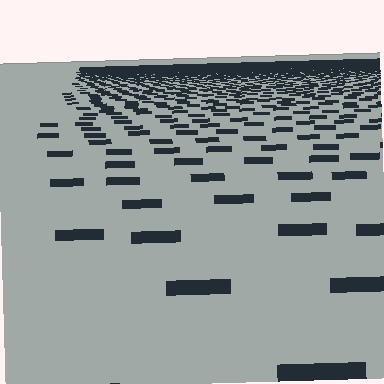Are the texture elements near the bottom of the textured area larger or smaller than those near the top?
Larger. Near the bottom, elements are closer to the viewer and appear at a bigger on-screen size.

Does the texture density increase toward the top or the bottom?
Density increases toward the top.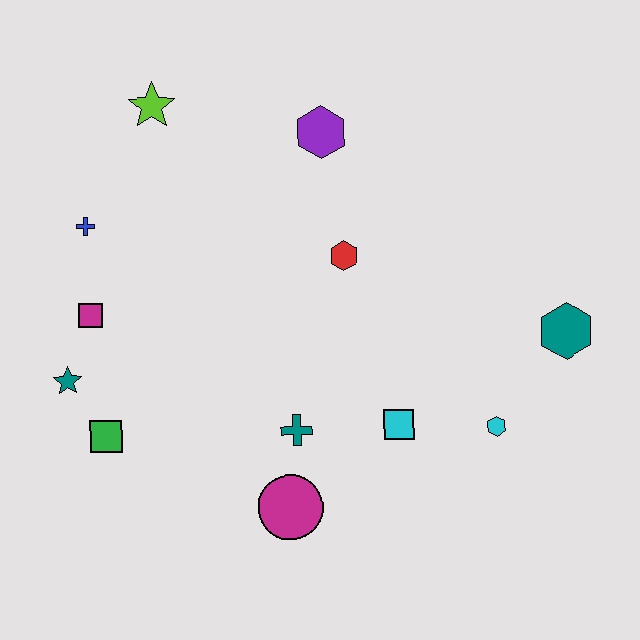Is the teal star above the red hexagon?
No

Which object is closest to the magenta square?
The teal star is closest to the magenta square.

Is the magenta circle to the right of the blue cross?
Yes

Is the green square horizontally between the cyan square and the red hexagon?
No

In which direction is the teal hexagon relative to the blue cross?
The teal hexagon is to the right of the blue cross.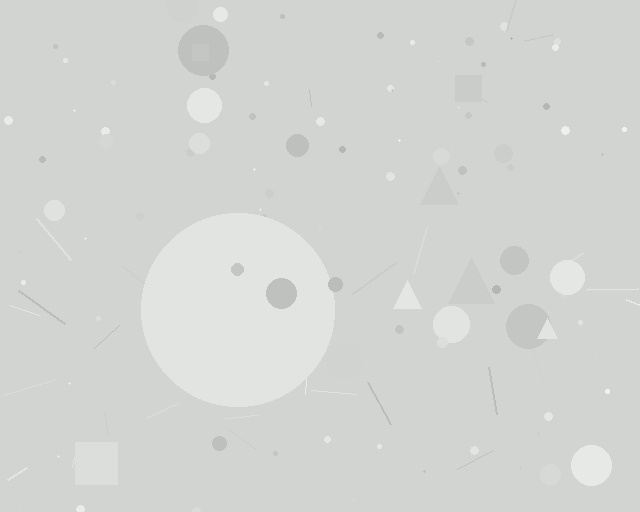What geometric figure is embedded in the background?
A circle is embedded in the background.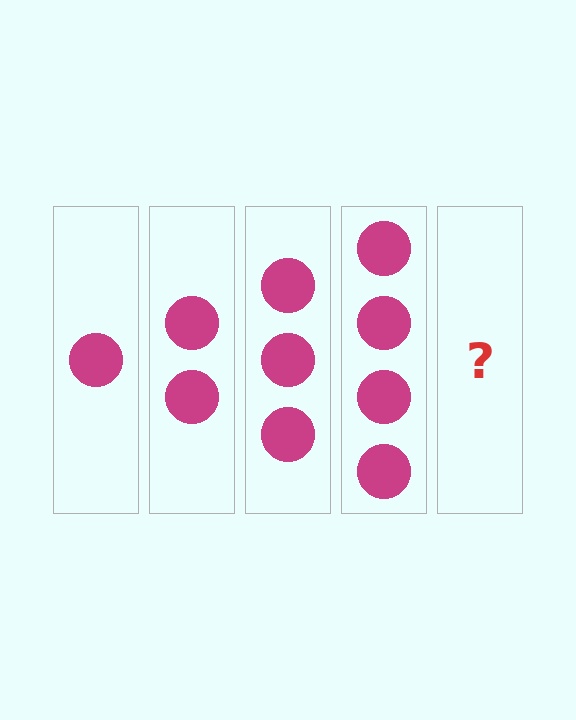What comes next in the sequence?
The next element should be 5 circles.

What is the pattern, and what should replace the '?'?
The pattern is that each step adds one more circle. The '?' should be 5 circles.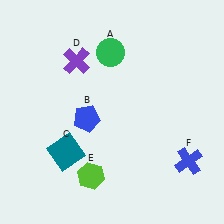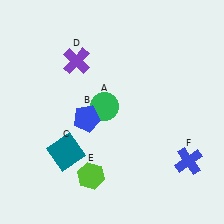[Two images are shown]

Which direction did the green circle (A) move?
The green circle (A) moved down.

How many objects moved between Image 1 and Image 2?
1 object moved between the two images.